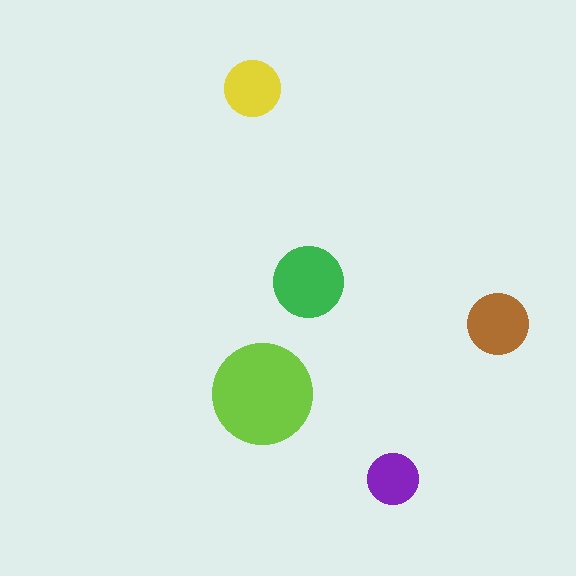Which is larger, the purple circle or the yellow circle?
The yellow one.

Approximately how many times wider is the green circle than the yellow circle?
About 1.5 times wider.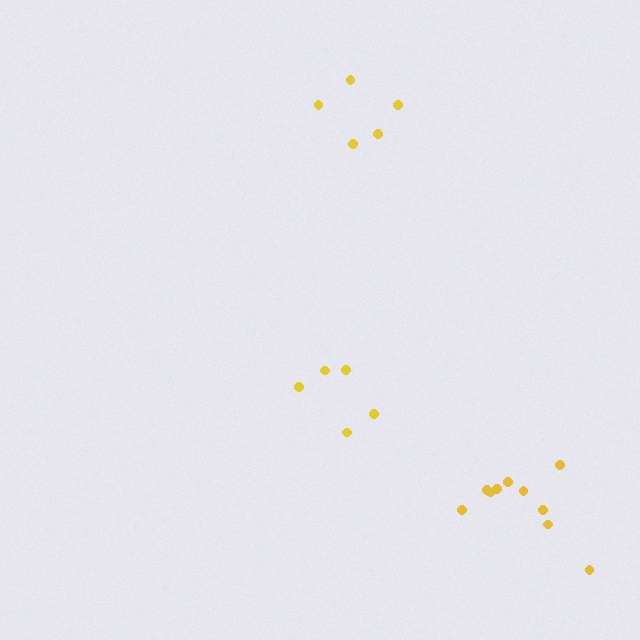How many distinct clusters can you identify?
There are 3 distinct clusters.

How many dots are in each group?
Group 1: 5 dots, Group 2: 5 dots, Group 3: 10 dots (20 total).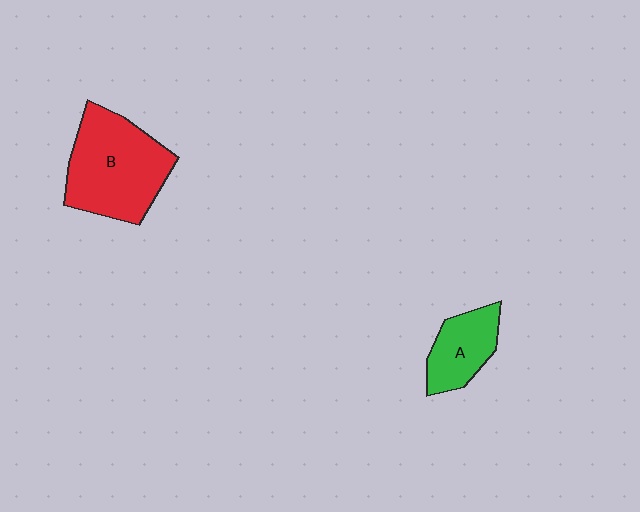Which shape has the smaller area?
Shape A (green).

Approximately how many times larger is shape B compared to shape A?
Approximately 2.0 times.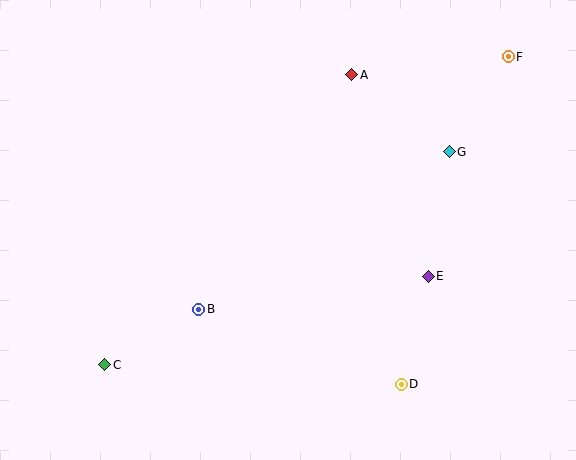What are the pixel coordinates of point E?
Point E is at (428, 276).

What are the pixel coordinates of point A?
Point A is at (352, 75).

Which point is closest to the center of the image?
Point B at (199, 309) is closest to the center.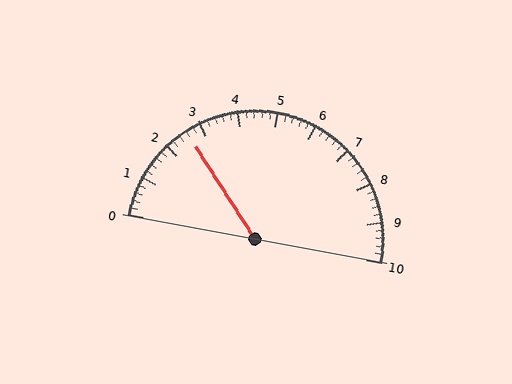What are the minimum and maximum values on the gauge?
The gauge ranges from 0 to 10.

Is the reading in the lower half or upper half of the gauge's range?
The reading is in the lower half of the range (0 to 10).